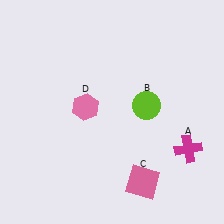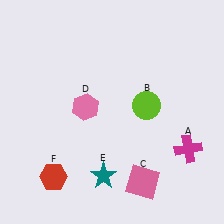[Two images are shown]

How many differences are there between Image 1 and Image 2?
There are 2 differences between the two images.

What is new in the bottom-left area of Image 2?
A red hexagon (F) was added in the bottom-left area of Image 2.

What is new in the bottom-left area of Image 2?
A teal star (E) was added in the bottom-left area of Image 2.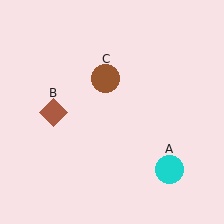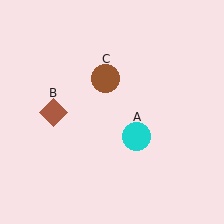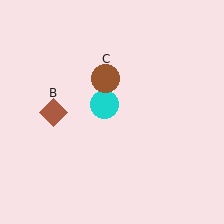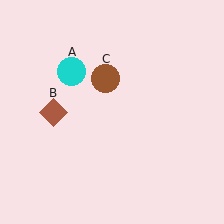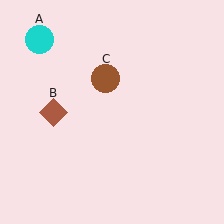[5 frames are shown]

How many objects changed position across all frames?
1 object changed position: cyan circle (object A).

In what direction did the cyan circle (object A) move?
The cyan circle (object A) moved up and to the left.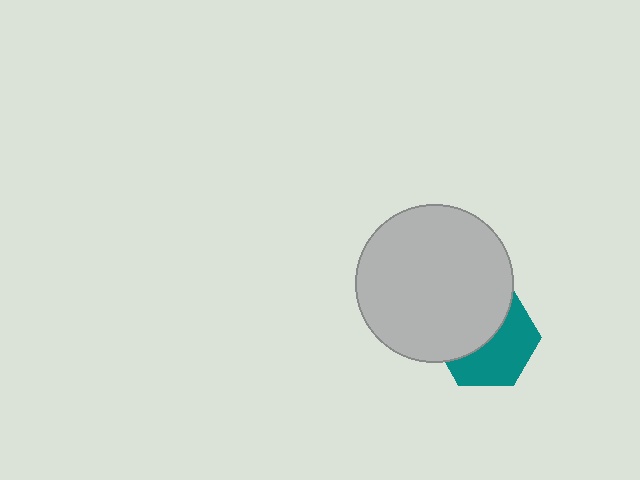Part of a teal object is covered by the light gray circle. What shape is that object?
It is a hexagon.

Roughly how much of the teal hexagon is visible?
About half of it is visible (roughly 51%).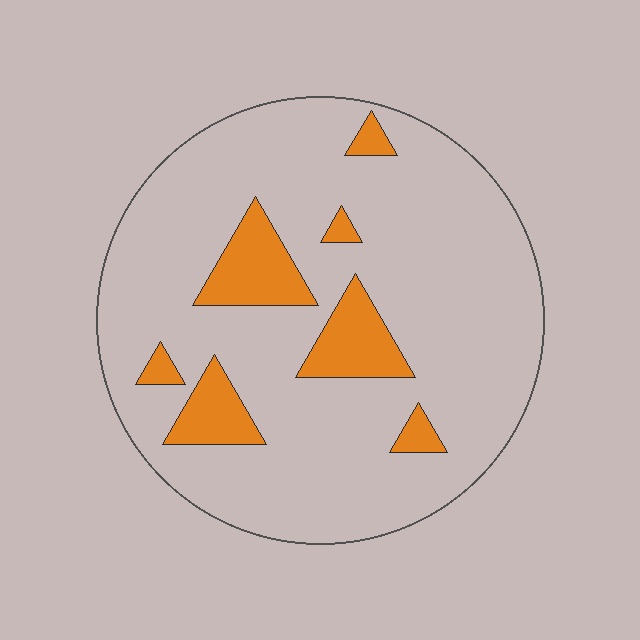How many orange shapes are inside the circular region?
7.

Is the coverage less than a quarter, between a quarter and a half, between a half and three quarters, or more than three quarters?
Less than a quarter.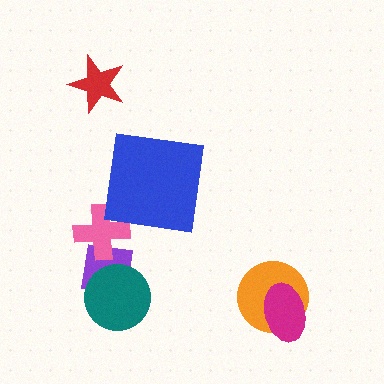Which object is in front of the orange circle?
The magenta ellipse is in front of the orange circle.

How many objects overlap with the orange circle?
1 object overlaps with the orange circle.